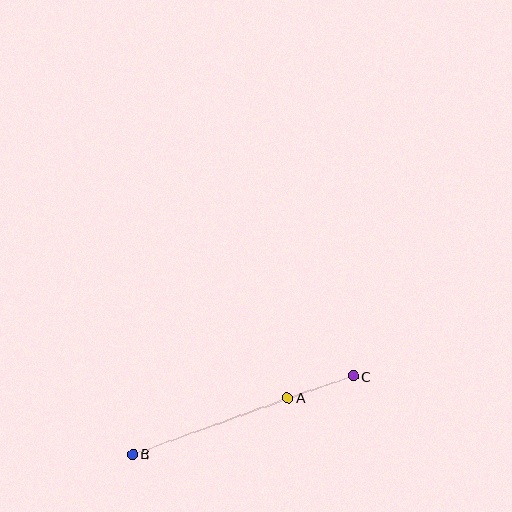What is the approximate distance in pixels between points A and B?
The distance between A and B is approximately 165 pixels.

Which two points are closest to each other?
Points A and C are closest to each other.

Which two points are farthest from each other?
Points B and C are farthest from each other.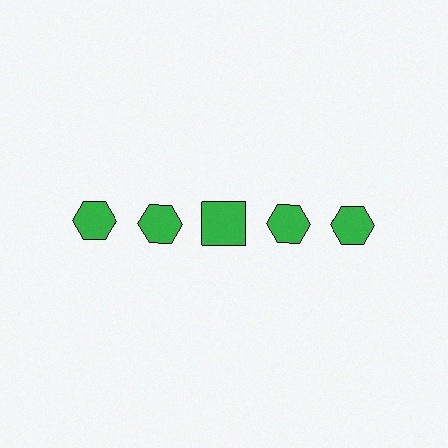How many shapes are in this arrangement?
There are 5 shapes arranged in a grid pattern.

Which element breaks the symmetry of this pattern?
The green square in the top row, center column breaks the symmetry. All other shapes are green hexagons.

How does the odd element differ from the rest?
It has a different shape: square instead of hexagon.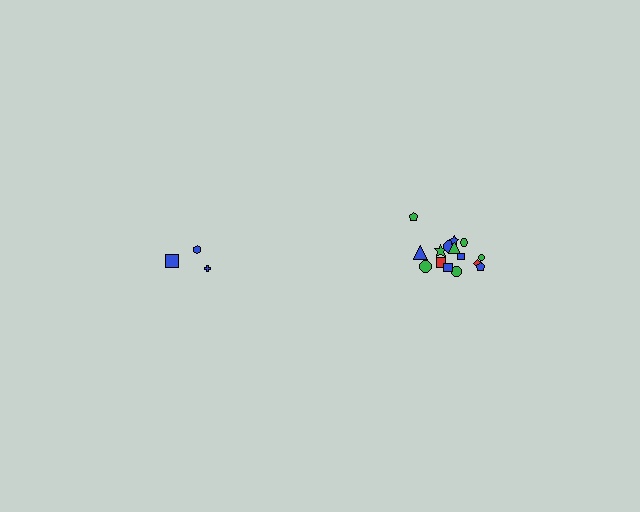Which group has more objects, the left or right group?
The right group.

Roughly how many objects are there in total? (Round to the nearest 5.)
Roughly 20 objects in total.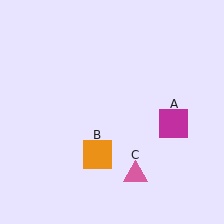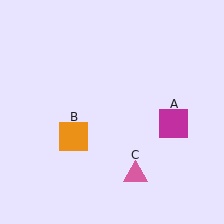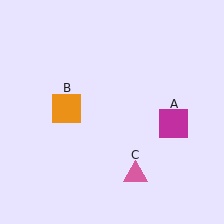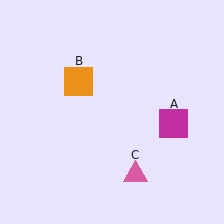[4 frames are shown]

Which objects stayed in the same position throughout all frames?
Magenta square (object A) and pink triangle (object C) remained stationary.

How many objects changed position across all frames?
1 object changed position: orange square (object B).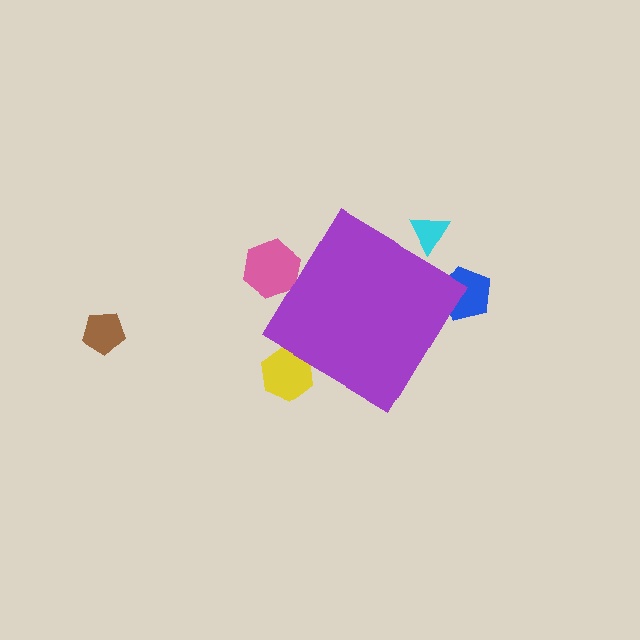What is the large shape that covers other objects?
A purple diamond.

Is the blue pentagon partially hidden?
Yes, the blue pentagon is partially hidden behind the purple diamond.